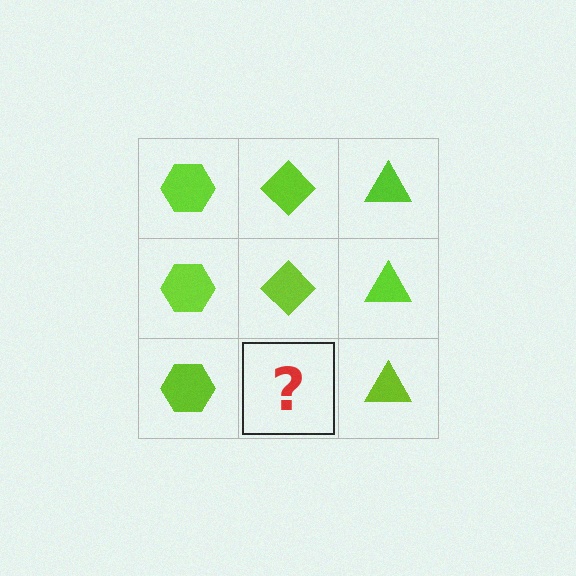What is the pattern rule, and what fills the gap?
The rule is that each column has a consistent shape. The gap should be filled with a lime diamond.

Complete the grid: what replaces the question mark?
The question mark should be replaced with a lime diamond.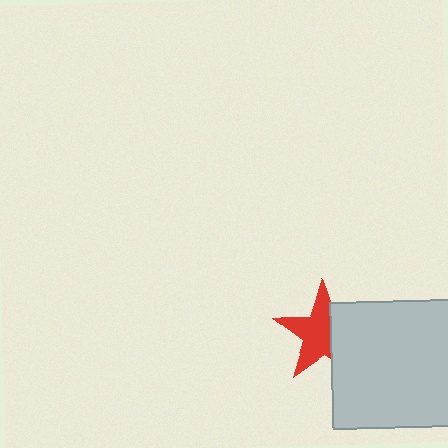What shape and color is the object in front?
The object in front is a light gray square.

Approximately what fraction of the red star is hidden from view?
Roughly 37% of the red star is hidden behind the light gray square.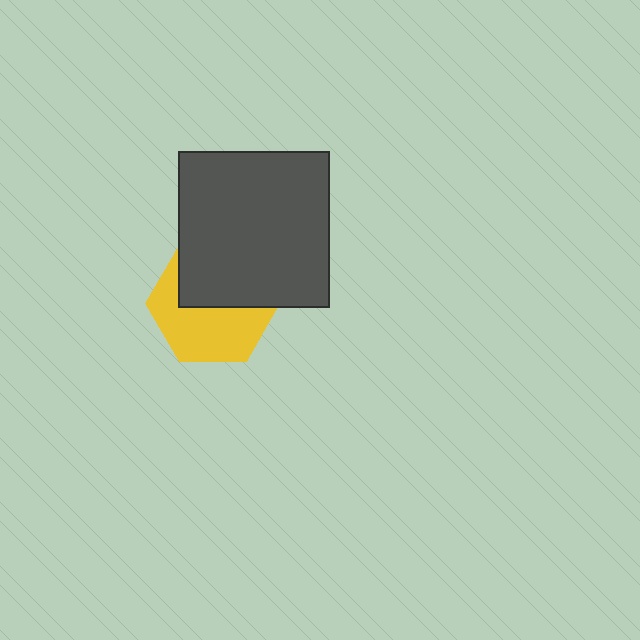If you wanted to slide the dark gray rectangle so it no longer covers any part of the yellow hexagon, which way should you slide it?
Slide it up — that is the most direct way to separate the two shapes.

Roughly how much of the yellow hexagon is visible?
About half of it is visible (roughly 54%).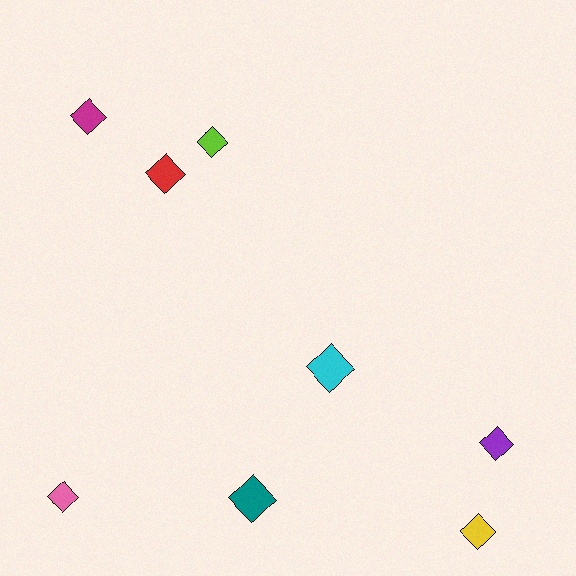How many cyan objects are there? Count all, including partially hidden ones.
There is 1 cyan object.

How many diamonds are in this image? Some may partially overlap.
There are 8 diamonds.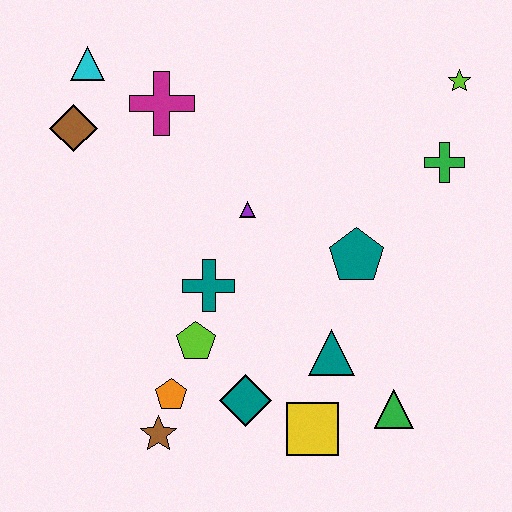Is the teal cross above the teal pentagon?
No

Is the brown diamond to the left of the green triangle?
Yes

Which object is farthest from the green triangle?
The cyan triangle is farthest from the green triangle.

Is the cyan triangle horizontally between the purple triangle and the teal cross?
No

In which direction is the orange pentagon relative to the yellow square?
The orange pentagon is to the left of the yellow square.